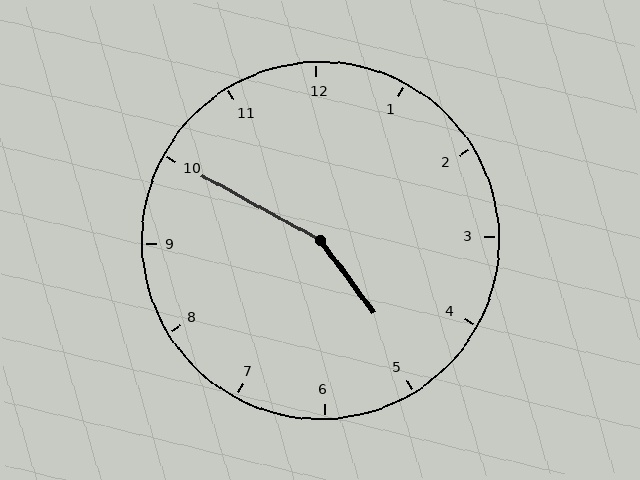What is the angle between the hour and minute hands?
Approximately 155 degrees.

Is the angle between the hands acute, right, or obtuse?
It is obtuse.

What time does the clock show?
4:50.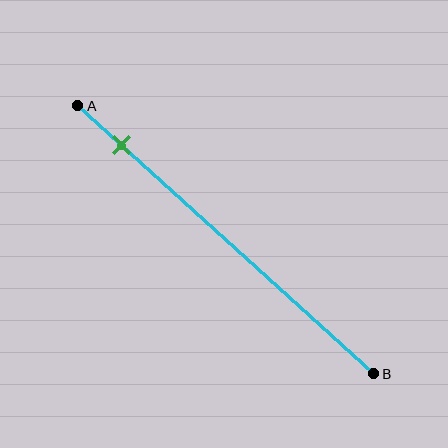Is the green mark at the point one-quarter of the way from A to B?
No, the mark is at about 15% from A, not at the 25% one-quarter point.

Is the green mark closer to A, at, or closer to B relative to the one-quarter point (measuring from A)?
The green mark is closer to point A than the one-quarter point of segment AB.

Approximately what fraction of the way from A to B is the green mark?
The green mark is approximately 15% of the way from A to B.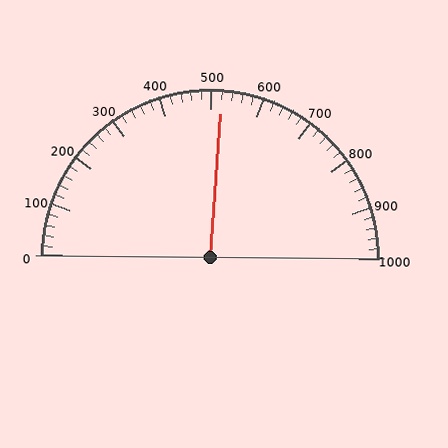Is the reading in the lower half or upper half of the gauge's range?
The reading is in the upper half of the range (0 to 1000).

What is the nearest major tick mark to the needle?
The nearest major tick mark is 500.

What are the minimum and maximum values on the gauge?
The gauge ranges from 0 to 1000.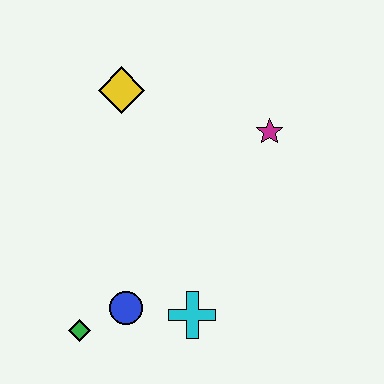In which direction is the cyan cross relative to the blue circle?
The cyan cross is to the right of the blue circle.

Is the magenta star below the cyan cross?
No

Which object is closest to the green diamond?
The blue circle is closest to the green diamond.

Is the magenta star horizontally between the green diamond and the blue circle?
No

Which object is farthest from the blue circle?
The magenta star is farthest from the blue circle.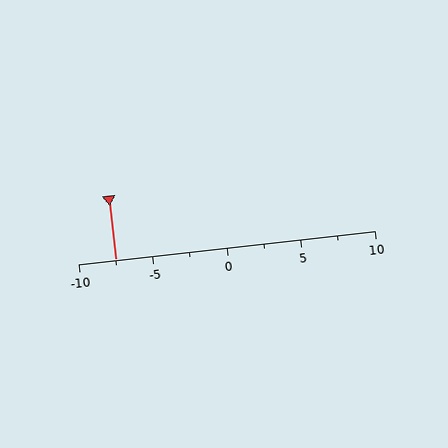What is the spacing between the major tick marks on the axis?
The major ticks are spaced 5 apart.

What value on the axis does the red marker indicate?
The marker indicates approximately -7.5.